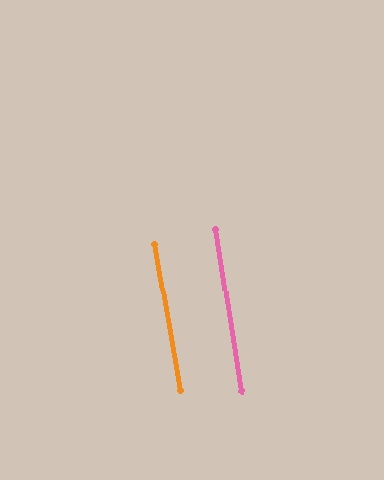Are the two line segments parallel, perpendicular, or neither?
Parallel — their directions differ by only 0.8°.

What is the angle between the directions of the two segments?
Approximately 1 degree.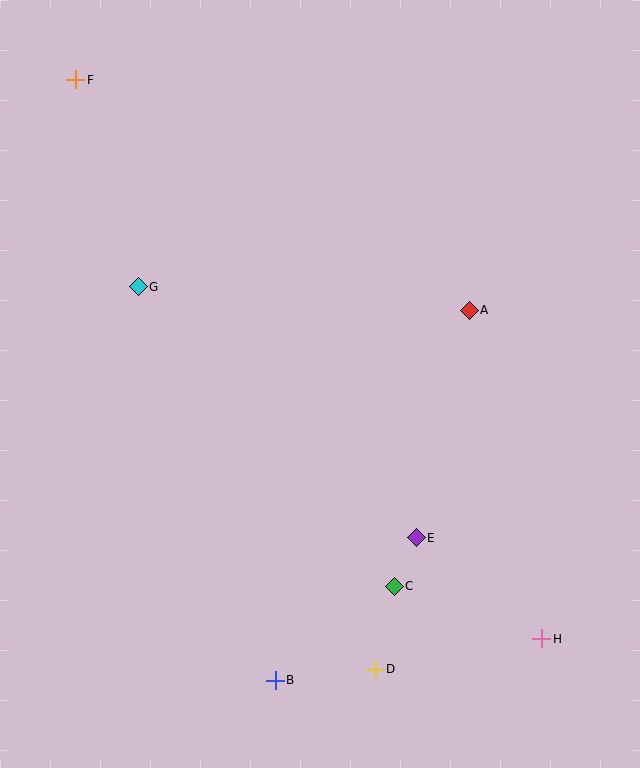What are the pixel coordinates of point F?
Point F is at (76, 80).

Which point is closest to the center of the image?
Point A at (469, 310) is closest to the center.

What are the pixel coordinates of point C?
Point C is at (394, 586).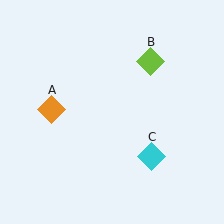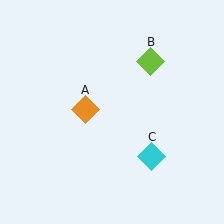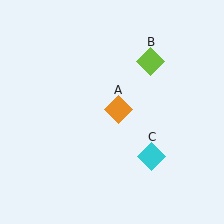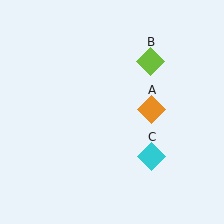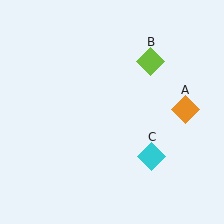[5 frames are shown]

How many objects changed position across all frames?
1 object changed position: orange diamond (object A).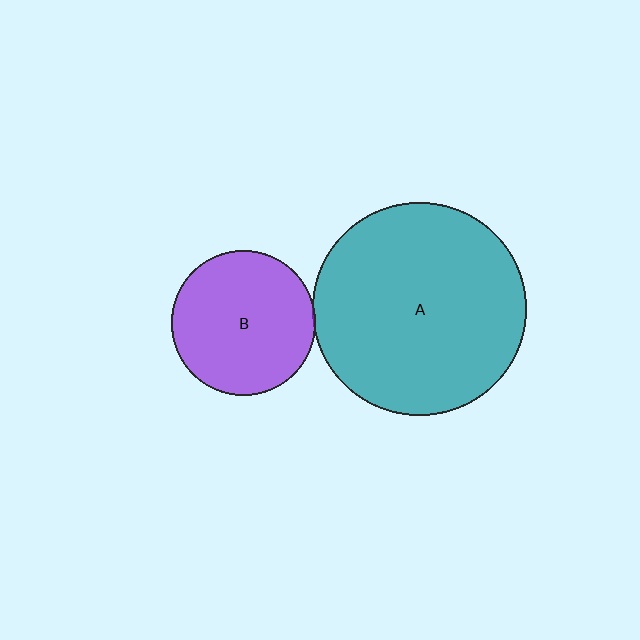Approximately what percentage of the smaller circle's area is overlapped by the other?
Approximately 5%.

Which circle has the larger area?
Circle A (teal).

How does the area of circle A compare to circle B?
Approximately 2.2 times.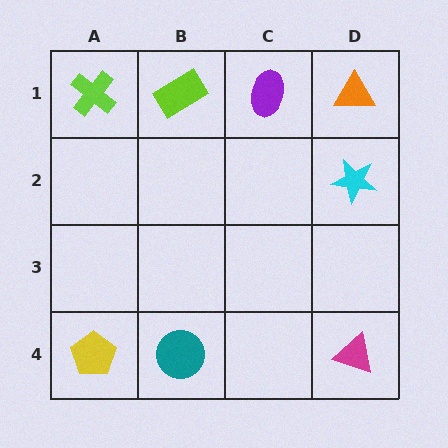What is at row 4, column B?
A teal circle.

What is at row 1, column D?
An orange triangle.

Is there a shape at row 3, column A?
No, that cell is empty.